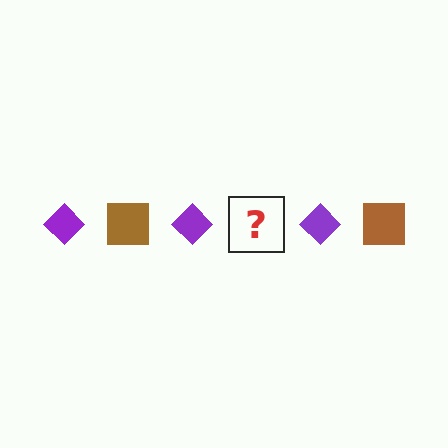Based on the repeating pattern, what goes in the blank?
The blank should be a brown square.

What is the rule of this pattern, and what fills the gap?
The rule is that the pattern alternates between purple diamond and brown square. The gap should be filled with a brown square.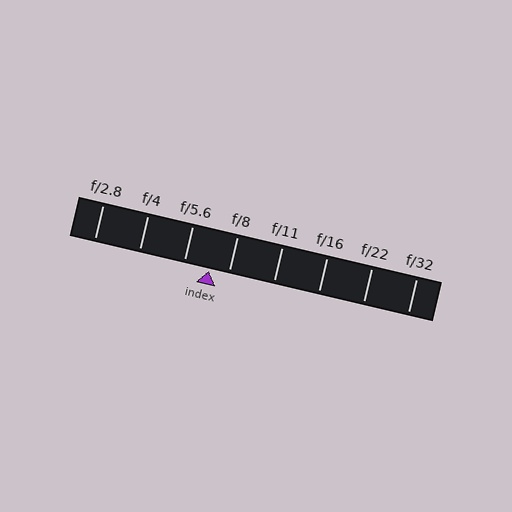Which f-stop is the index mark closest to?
The index mark is closest to f/8.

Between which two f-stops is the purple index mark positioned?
The index mark is between f/5.6 and f/8.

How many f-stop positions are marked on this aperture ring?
There are 8 f-stop positions marked.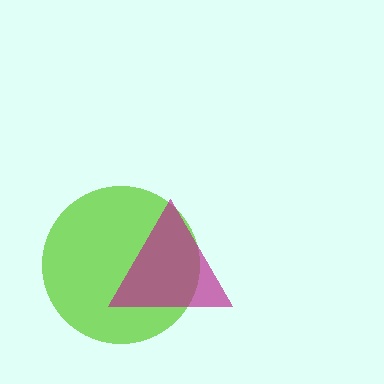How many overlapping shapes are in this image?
There are 2 overlapping shapes in the image.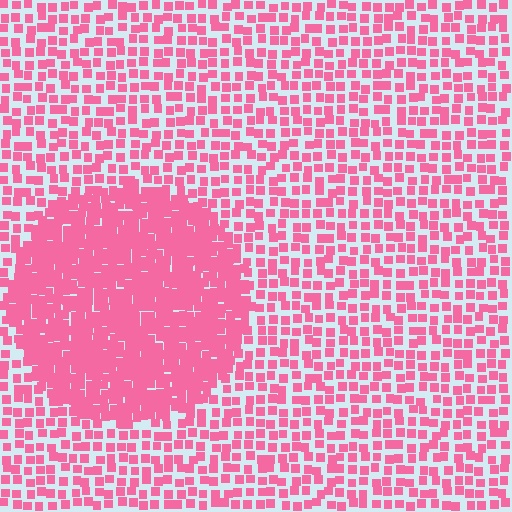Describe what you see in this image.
The image contains small pink elements arranged at two different densities. A circle-shaped region is visible where the elements are more densely packed than the surrounding area.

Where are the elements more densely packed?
The elements are more densely packed inside the circle boundary.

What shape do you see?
I see a circle.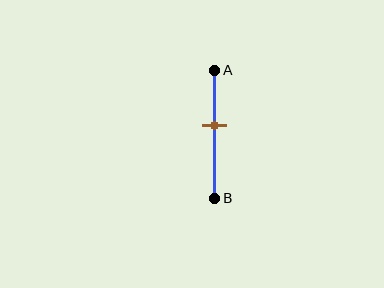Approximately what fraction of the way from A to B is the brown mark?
The brown mark is approximately 45% of the way from A to B.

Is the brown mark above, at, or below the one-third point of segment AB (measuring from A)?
The brown mark is below the one-third point of segment AB.